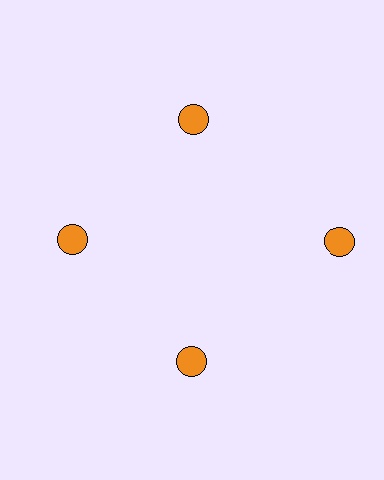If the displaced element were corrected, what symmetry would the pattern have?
It would have 4-fold rotational symmetry — the pattern would map onto itself every 90 degrees.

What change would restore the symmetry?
The symmetry would be restored by moving it inward, back onto the ring so that all 4 circles sit at equal angles and equal distance from the center.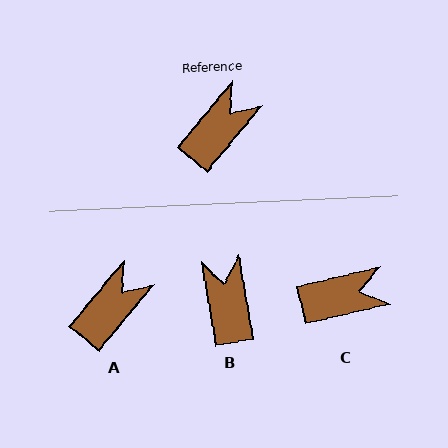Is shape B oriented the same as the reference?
No, it is off by about 50 degrees.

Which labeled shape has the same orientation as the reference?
A.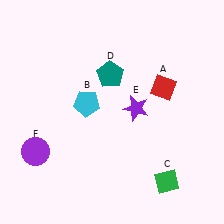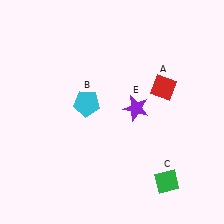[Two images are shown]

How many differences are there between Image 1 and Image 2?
There are 2 differences between the two images.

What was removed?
The purple circle (F), the teal pentagon (D) were removed in Image 2.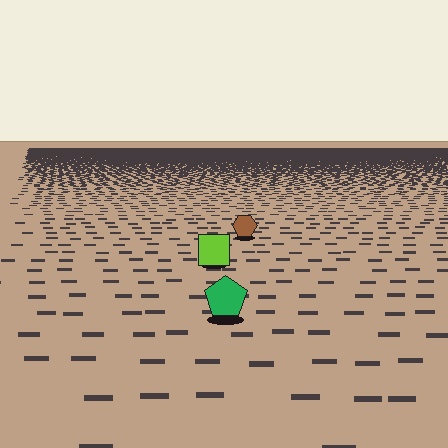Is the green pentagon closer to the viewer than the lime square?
Yes. The green pentagon is closer — you can tell from the texture gradient: the ground texture is coarser near it.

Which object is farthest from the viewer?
The brown hexagon is farthest from the viewer. It appears smaller and the ground texture around it is denser.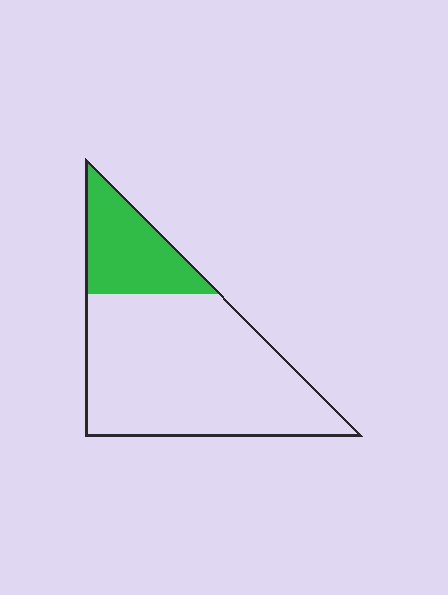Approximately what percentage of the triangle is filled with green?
Approximately 25%.